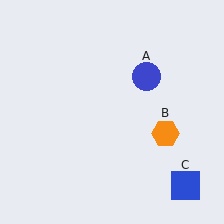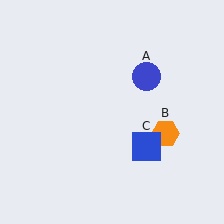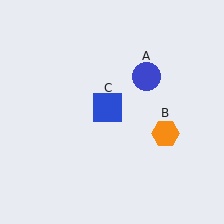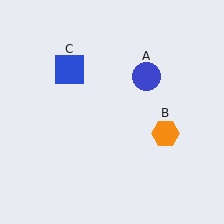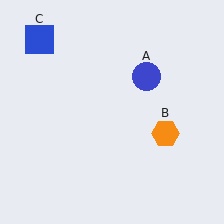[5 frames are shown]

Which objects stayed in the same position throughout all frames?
Blue circle (object A) and orange hexagon (object B) remained stationary.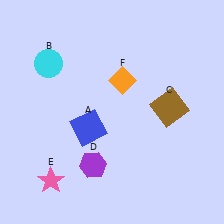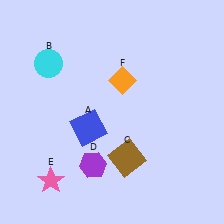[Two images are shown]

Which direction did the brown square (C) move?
The brown square (C) moved down.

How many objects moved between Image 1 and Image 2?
1 object moved between the two images.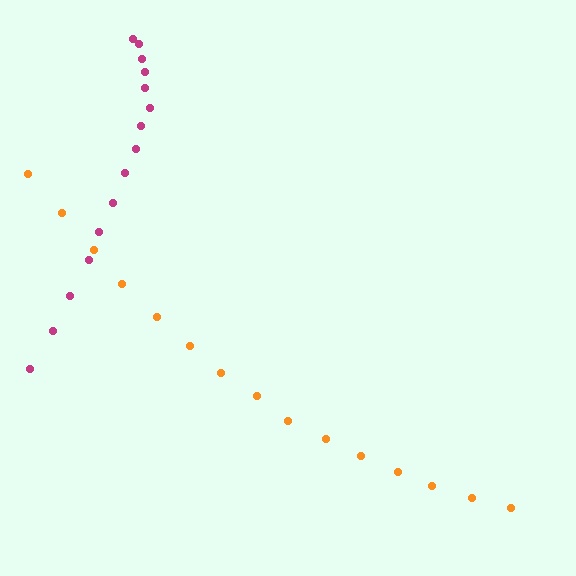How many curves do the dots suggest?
There are 2 distinct paths.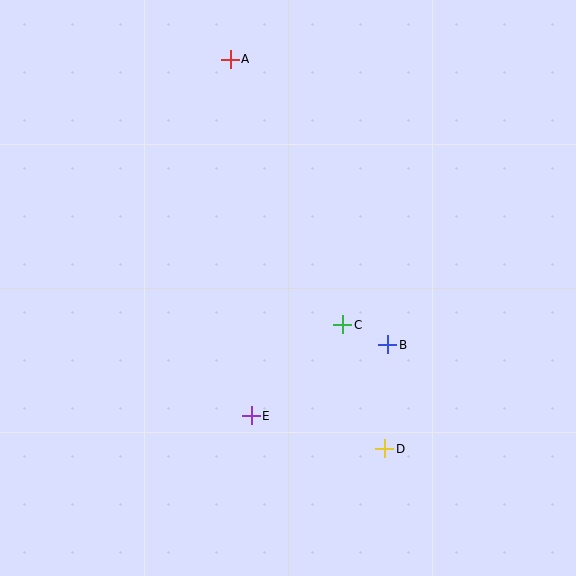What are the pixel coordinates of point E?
Point E is at (251, 416).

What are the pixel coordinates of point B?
Point B is at (388, 345).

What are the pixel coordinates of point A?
Point A is at (230, 59).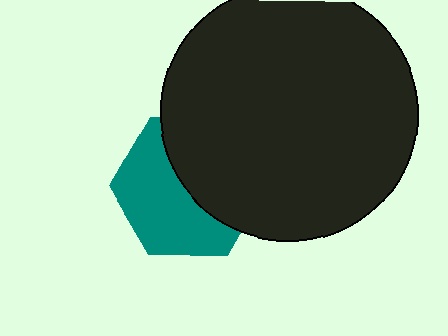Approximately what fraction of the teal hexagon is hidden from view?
Roughly 48% of the teal hexagon is hidden behind the black circle.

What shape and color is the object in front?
The object in front is a black circle.